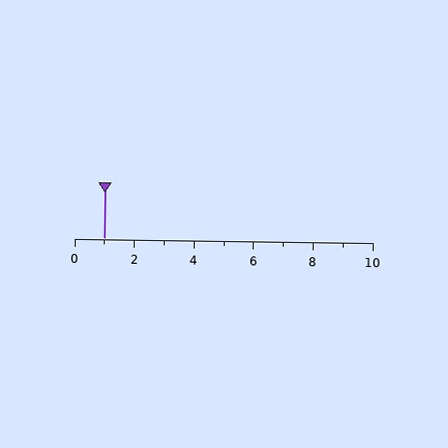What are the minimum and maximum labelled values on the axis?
The axis runs from 0 to 10.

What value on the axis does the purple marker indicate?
The marker indicates approximately 1.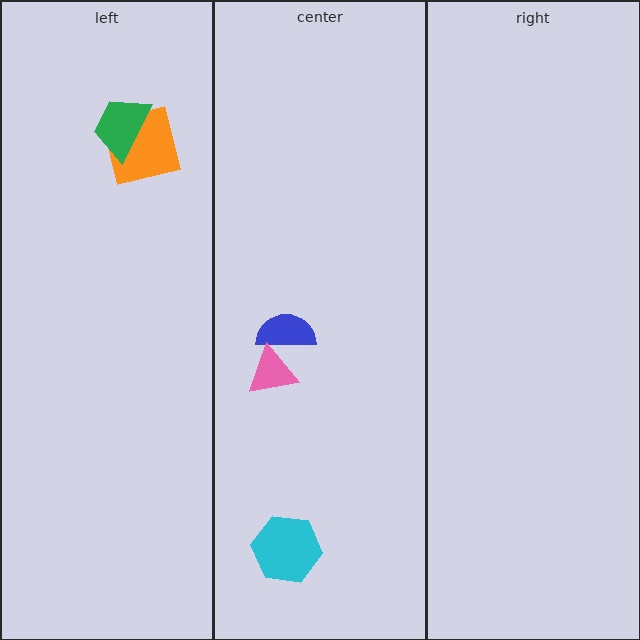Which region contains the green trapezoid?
The left region.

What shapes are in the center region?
The cyan hexagon, the blue semicircle, the pink triangle.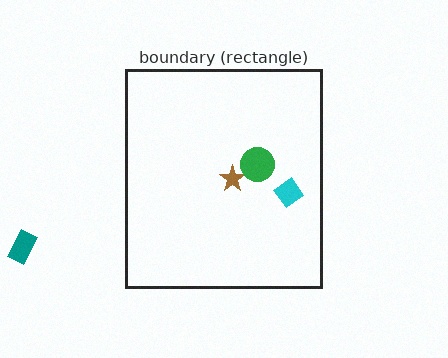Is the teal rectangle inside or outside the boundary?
Outside.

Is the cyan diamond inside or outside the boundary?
Inside.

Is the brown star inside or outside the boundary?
Inside.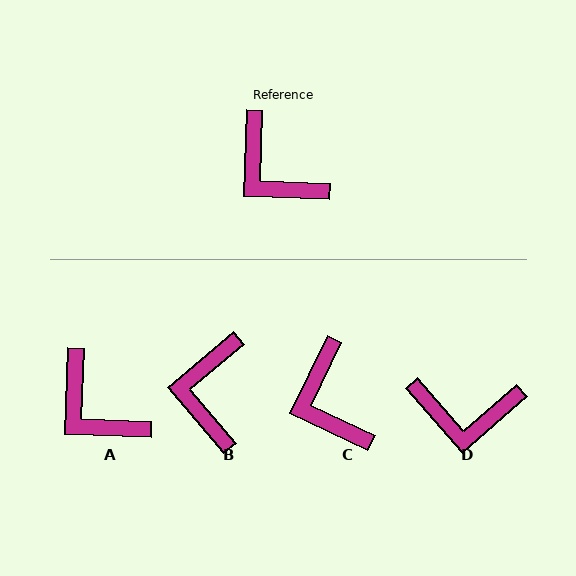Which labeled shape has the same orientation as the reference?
A.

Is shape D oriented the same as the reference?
No, it is off by about 43 degrees.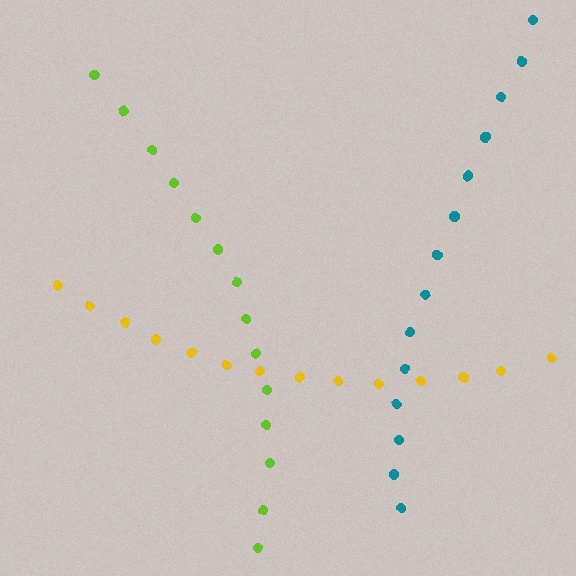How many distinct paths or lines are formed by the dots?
There are 3 distinct paths.